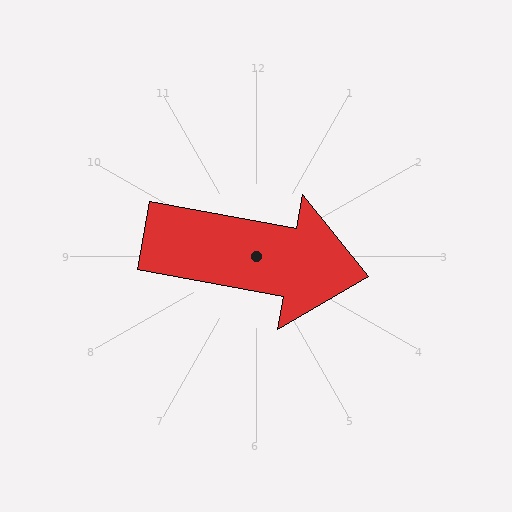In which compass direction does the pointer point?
East.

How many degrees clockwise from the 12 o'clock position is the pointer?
Approximately 100 degrees.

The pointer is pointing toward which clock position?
Roughly 3 o'clock.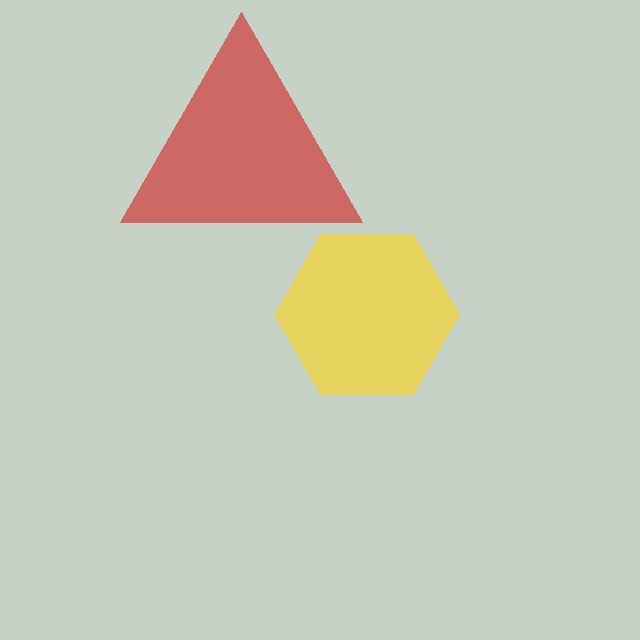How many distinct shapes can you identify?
There are 2 distinct shapes: a yellow hexagon, a red triangle.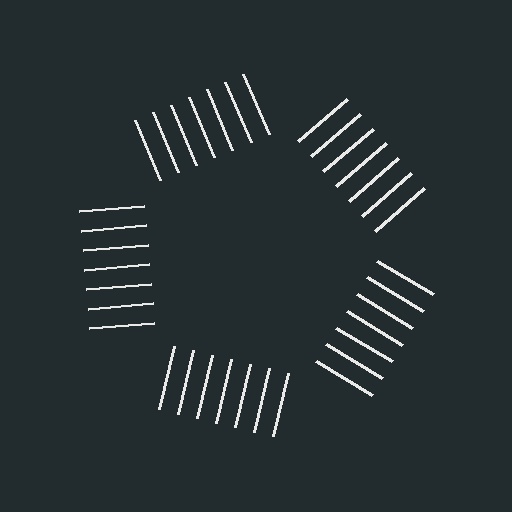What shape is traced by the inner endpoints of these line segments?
An illusory pentagon — the line segments terminate on its edges but no continuous stroke is drawn.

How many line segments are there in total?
35 — 7 along each of the 5 edges.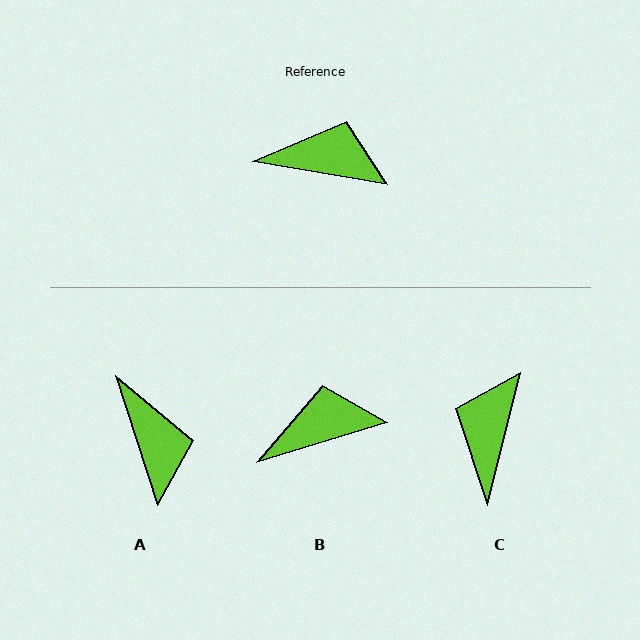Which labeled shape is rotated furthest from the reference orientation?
C, about 85 degrees away.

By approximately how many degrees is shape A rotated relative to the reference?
Approximately 63 degrees clockwise.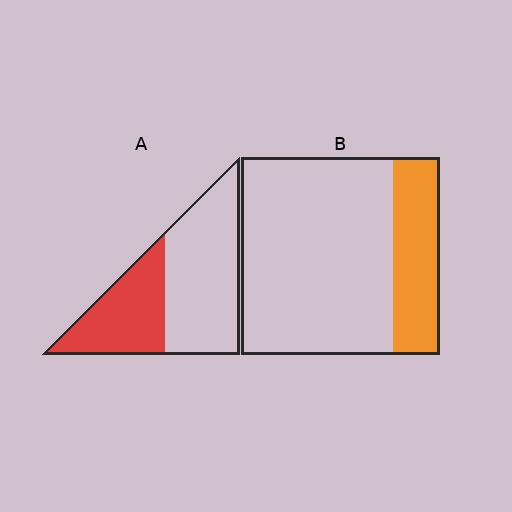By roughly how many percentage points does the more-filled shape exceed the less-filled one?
By roughly 15 percentage points (A over B).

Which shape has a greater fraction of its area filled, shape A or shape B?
Shape A.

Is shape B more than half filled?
No.